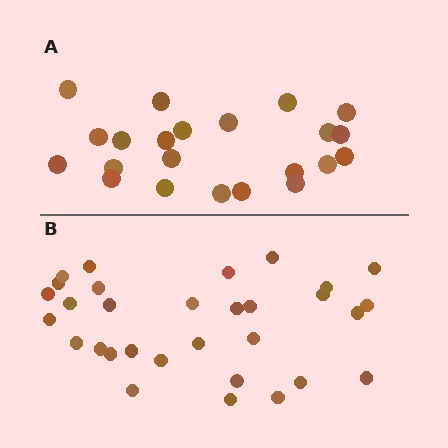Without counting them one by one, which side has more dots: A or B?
Region B (the bottom region) has more dots.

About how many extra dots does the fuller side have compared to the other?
Region B has roughly 8 or so more dots than region A.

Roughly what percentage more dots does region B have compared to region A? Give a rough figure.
About 40% more.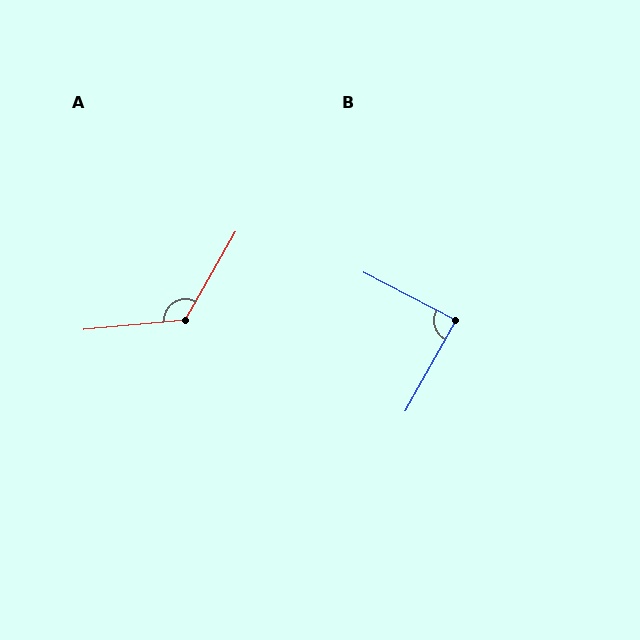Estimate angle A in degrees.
Approximately 125 degrees.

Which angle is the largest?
A, at approximately 125 degrees.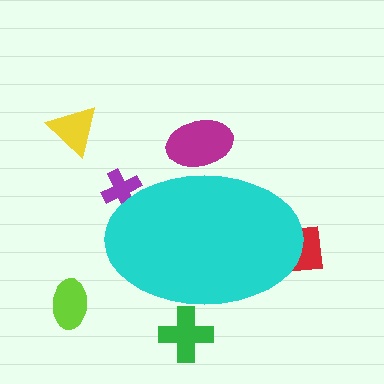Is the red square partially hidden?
Yes, the red square is partially hidden behind the cyan ellipse.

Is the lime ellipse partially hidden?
No, the lime ellipse is fully visible.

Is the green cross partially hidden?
Yes, the green cross is partially hidden behind the cyan ellipse.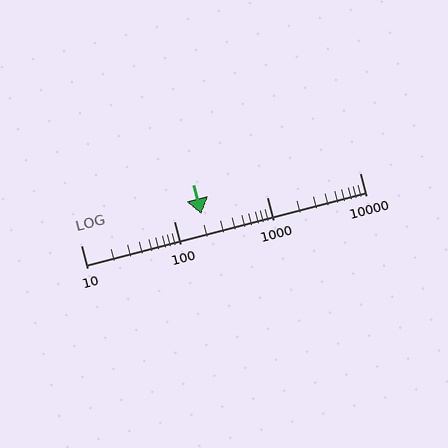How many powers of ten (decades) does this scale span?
The scale spans 3 decades, from 10 to 10000.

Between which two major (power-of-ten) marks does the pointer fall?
The pointer is between 100 and 1000.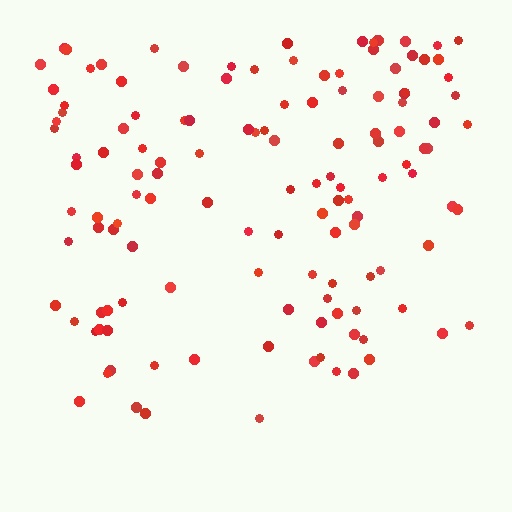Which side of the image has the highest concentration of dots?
The top.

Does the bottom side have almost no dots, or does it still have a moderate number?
Still a moderate number, just noticeably fewer than the top.